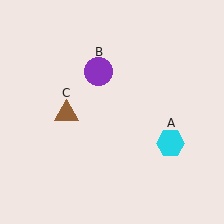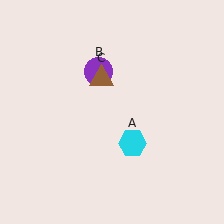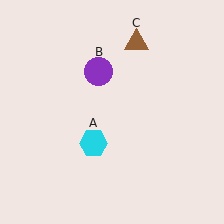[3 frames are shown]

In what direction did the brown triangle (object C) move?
The brown triangle (object C) moved up and to the right.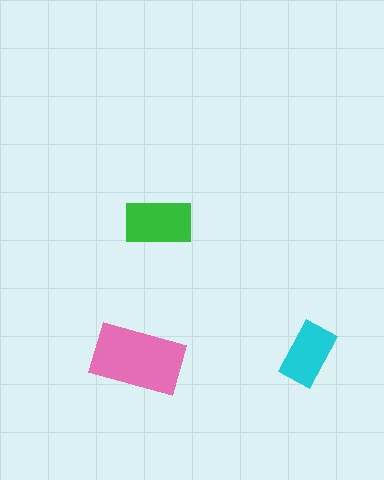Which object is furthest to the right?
The cyan rectangle is rightmost.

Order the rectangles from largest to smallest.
the pink one, the green one, the cyan one.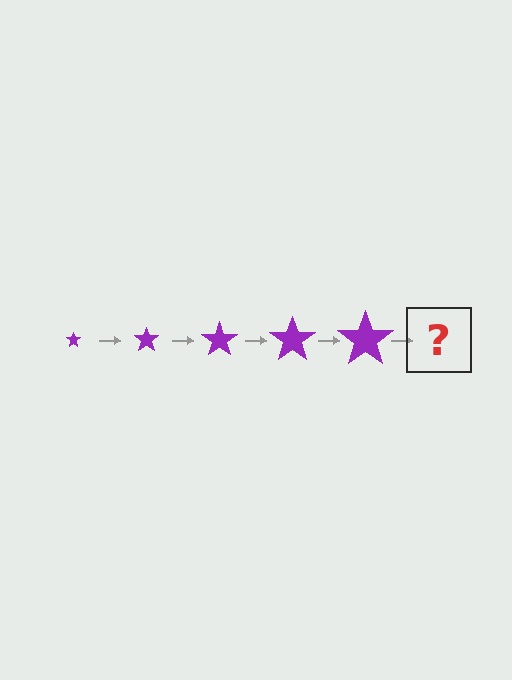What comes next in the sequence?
The next element should be a purple star, larger than the previous one.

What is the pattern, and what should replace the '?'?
The pattern is that the star gets progressively larger each step. The '?' should be a purple star, larger than the previous one.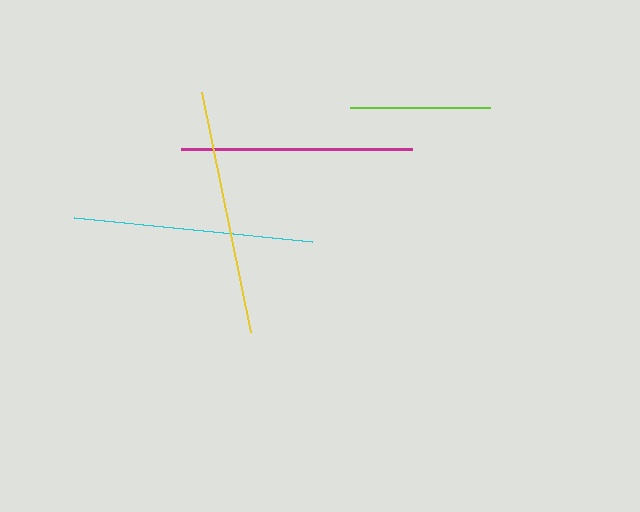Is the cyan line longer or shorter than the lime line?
The cyan line is longer than the lime line.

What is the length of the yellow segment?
The yellow segment is approximately 245 pixels long.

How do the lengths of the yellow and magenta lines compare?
The yellow and magenta lines are approximately the same length.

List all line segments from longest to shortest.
From longest to shortest: yellow, cyan, magenta, lime.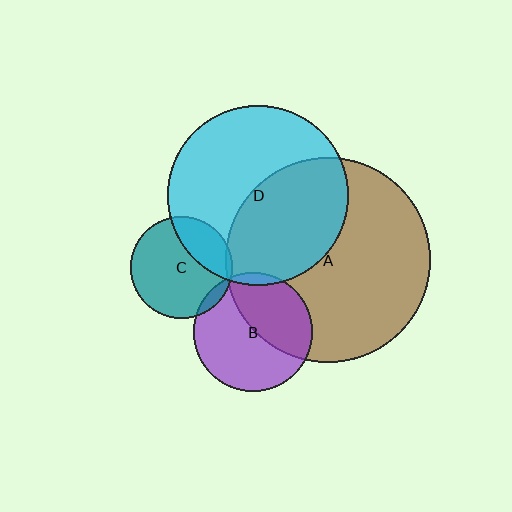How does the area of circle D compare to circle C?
Approximately 3.1 times.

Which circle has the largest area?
Circle A (brown).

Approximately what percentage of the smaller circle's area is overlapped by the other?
Approximately 45%.